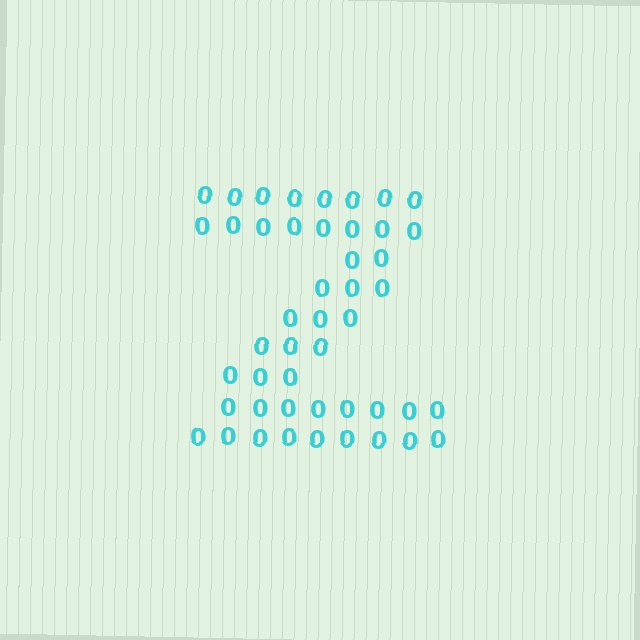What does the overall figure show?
The overall figure shows the letter Z.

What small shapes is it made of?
It is made of small digit 0's.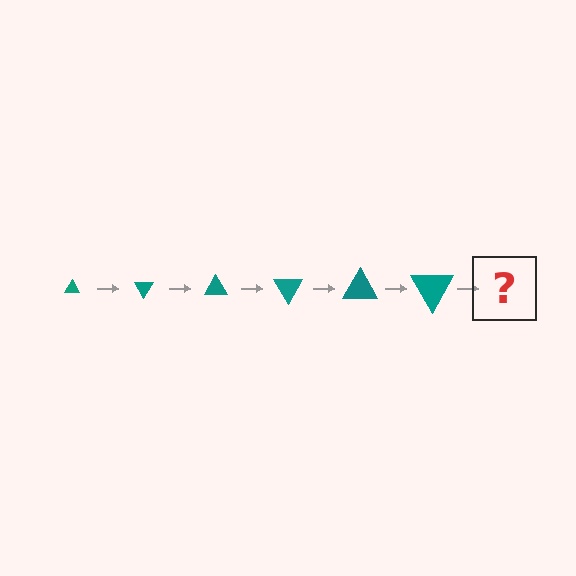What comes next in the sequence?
The next element should be a triangle, larger than the previous one and rotated 360 degrees from the start.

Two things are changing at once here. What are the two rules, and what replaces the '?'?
The two rules are that the triangle grows larger each step and it rotates 60 degrees each step. The '?' should be a triangle, larger than the previous one and rotated 360 degrees from the start.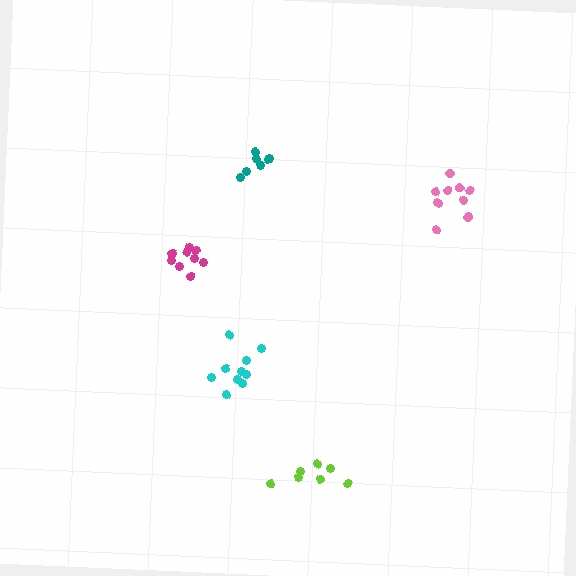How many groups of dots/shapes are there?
There are 5 groups.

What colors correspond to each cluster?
The clusters are colored: pink, cyan, teal, lime, magenta.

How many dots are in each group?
Group 1: 11 dots, Group 2: 10 dots, Group 3: 7 dots, Group 4: 7 dots, Group 5: 10 dots (45 total).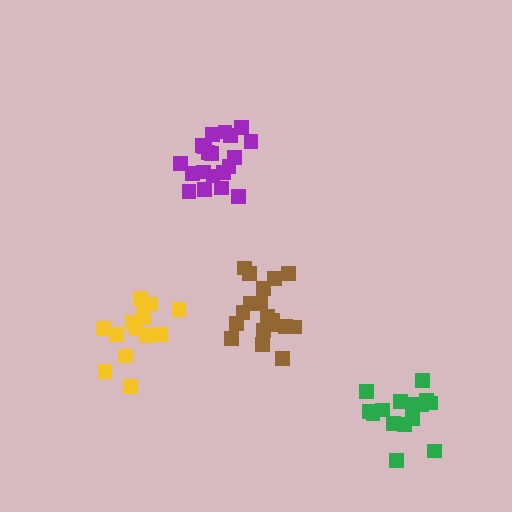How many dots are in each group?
Group 1: 15 dots, Group 2: 20 dots, Group 3: 19 dots, Group 4: 14 dots (68 total).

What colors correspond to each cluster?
The clusters are colored: green, purple, brown, yellow.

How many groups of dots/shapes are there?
There are 4 groups.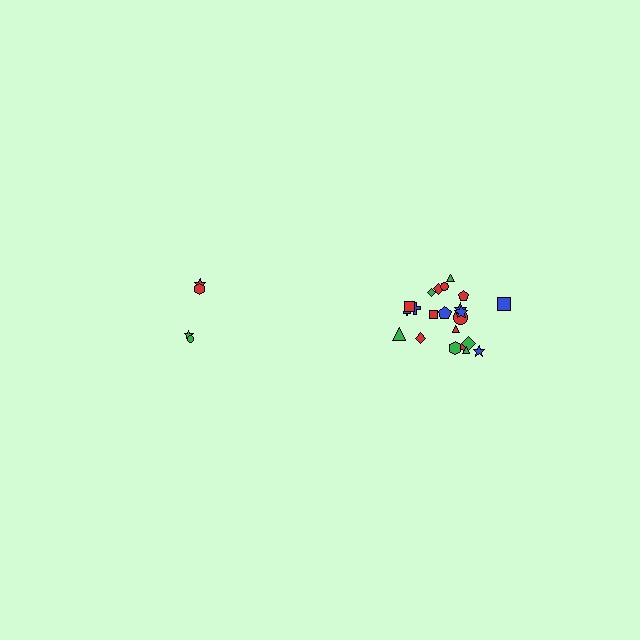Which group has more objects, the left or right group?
The right group.